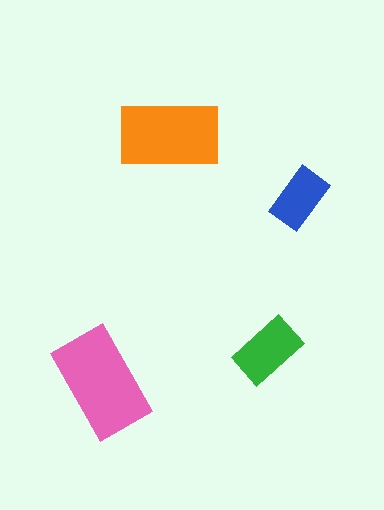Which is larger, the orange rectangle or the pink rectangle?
The pink one.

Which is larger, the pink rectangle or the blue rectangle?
The pink one.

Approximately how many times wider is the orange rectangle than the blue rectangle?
About 1.5 times wider.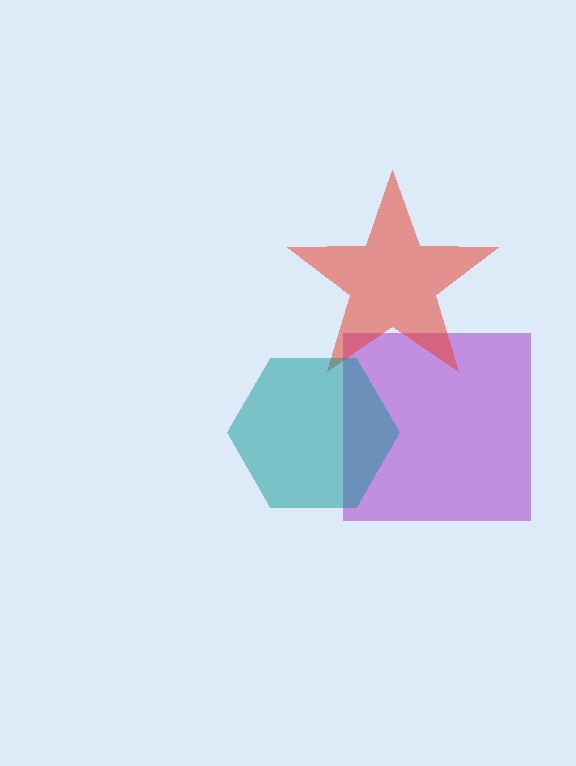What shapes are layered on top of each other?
The layered shapes are: a purple square, a red star, a teal hexagon.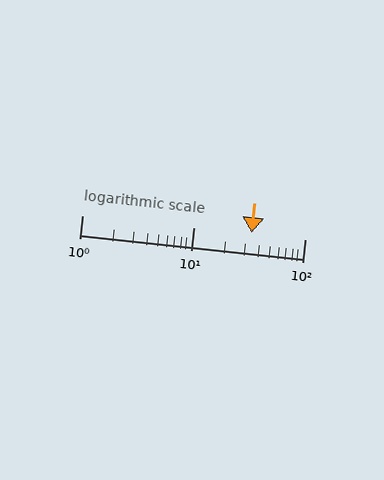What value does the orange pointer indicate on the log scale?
The pointer indicates approximately 33.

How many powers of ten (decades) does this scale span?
The scale spans 2 decades, from 1 to 100.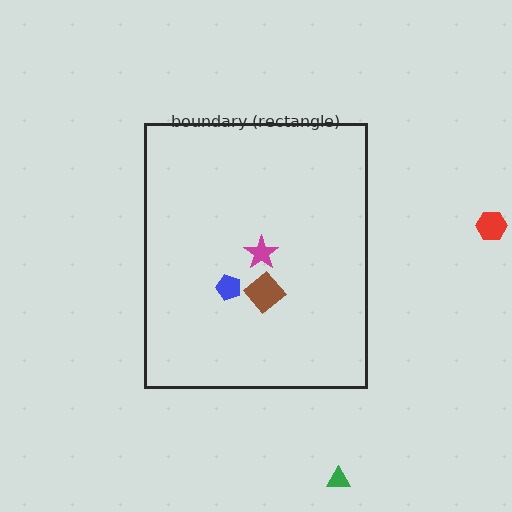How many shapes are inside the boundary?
3 inside, 2 outside.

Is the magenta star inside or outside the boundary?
Inside.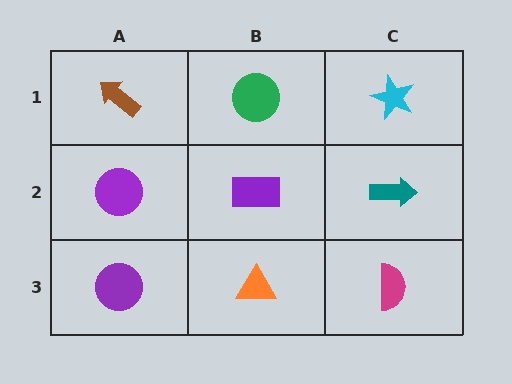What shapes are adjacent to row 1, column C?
A teal arrow (row 2, column C), a green circle (row 1, column B).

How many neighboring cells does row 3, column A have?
2.